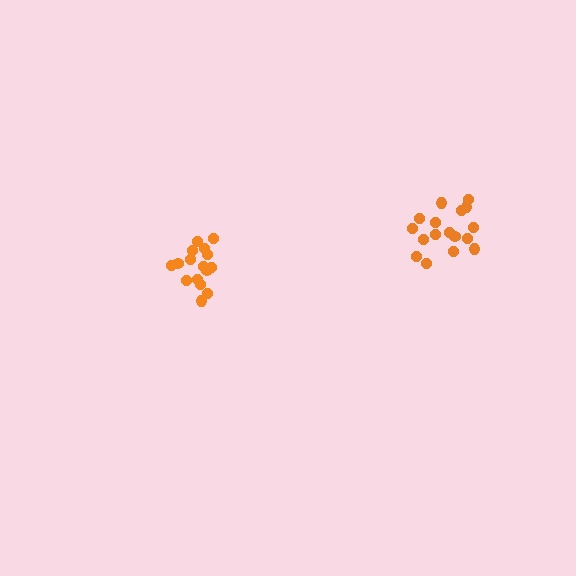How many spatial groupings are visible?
There are 2 spatial groupings.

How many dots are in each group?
Group 1: 16 dots, Group 2: 17 dots (33 total).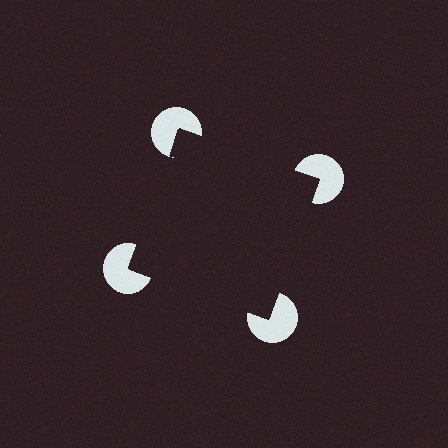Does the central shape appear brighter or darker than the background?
It typically appears slightly darker than the background, even though no actual brightness change is drawn.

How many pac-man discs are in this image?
There are 4 — one at each vertex of the illusory square.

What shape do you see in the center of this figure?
An illusory square — its edges are inferred from the aligned wedge cuts in the pac-man discs, not physically drawn.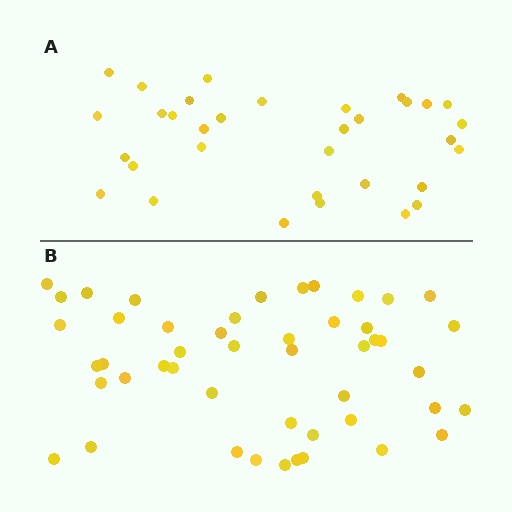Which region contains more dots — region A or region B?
Region B (the bottom region) has more dots.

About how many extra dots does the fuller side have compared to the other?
Region B has approximately 15 more dots than region A.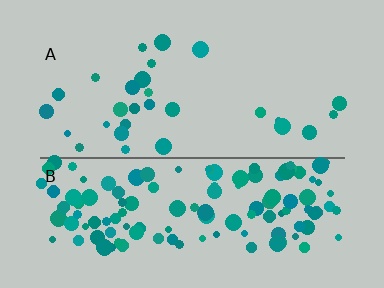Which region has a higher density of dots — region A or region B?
B (the bottom).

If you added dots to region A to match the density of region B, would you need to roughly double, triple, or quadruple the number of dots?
Approximately quadruple.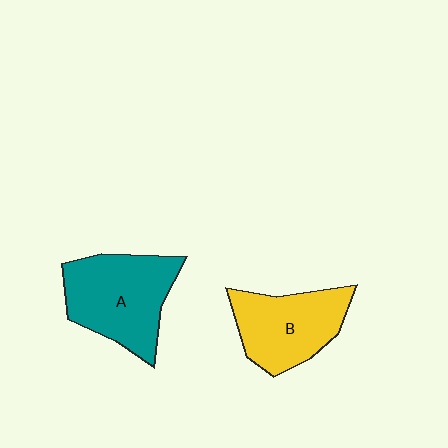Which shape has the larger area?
Shape A (teal).